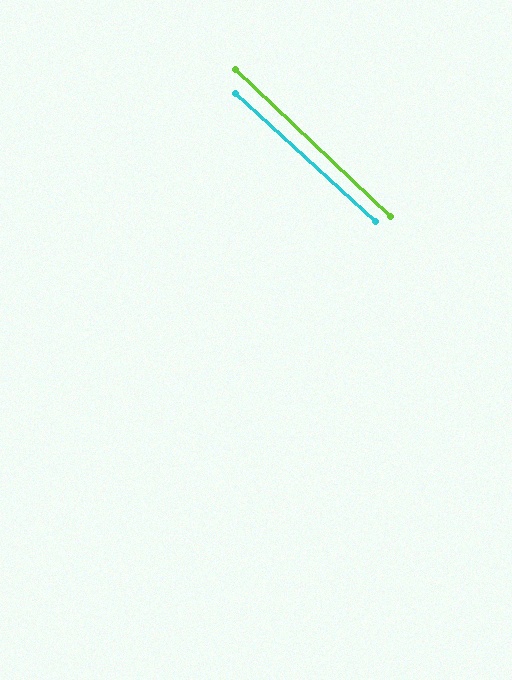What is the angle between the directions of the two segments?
Approximately 1 degree.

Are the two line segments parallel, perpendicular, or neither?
Parallel — their directions differ by only 1.0°.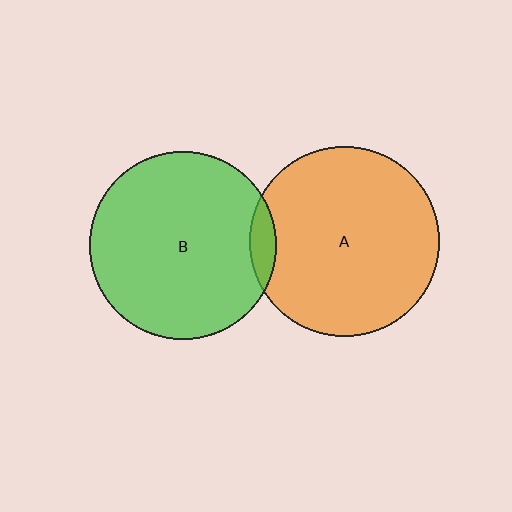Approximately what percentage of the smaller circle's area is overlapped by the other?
Approximately 5%.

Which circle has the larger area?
Circle A (orange).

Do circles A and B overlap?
Yes.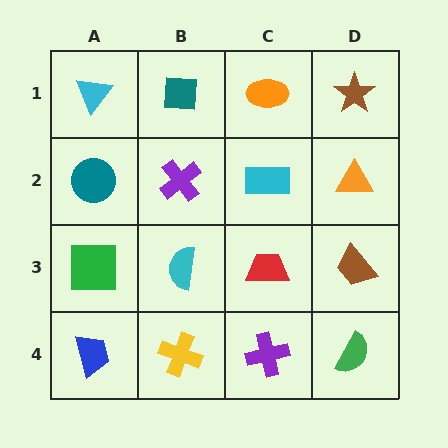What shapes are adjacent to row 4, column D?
A brown trapezoid (row 3, column D), a purple cross (row 4, column C).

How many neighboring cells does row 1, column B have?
3.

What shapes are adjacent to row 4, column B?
A cyan semicircle (row 3, column B), a blue trapezoid (row 4, column A), a purple cross (row 4, column C).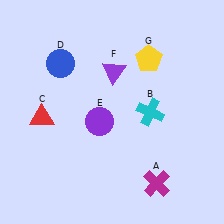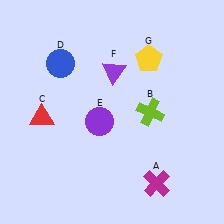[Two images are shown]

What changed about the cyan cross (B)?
In Image 1, B is cyan. In Image 2, it changed to lime.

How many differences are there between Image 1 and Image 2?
There is 1 difference between the two images.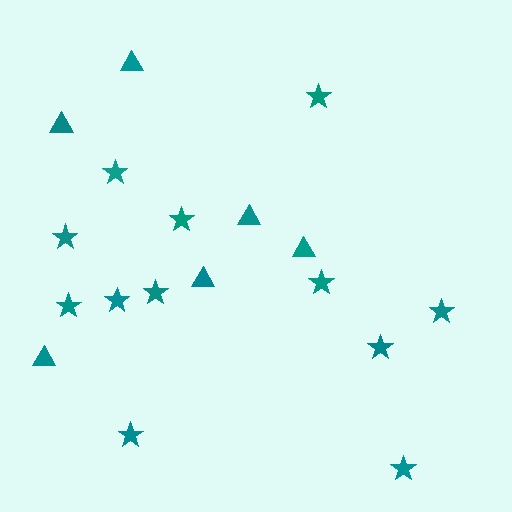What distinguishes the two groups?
There are 2 groups: one group of triangles (6) and one group of stars (12).